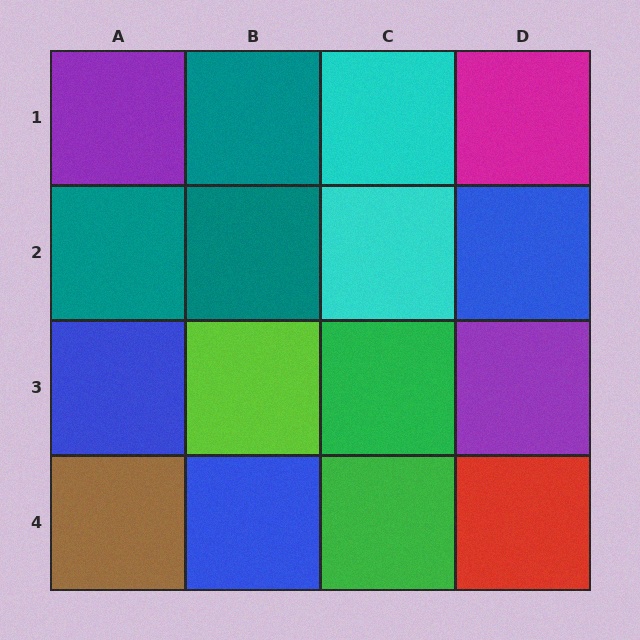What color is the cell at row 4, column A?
Brown.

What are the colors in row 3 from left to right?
Blue, lime, green, purple.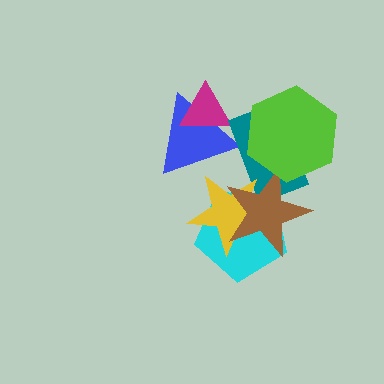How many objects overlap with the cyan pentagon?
2 objects overlap with the cyan pentagon.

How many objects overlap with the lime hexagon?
2 objects overlap with the lime hexagon.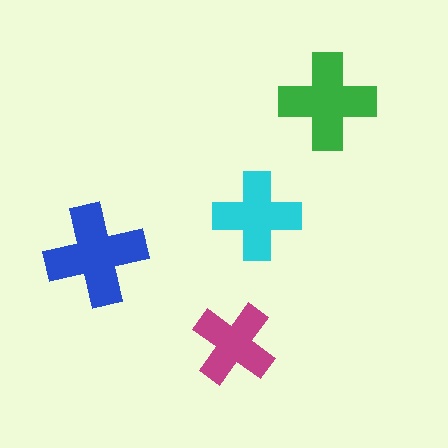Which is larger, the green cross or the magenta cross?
The green one.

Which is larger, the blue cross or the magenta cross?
The blue one.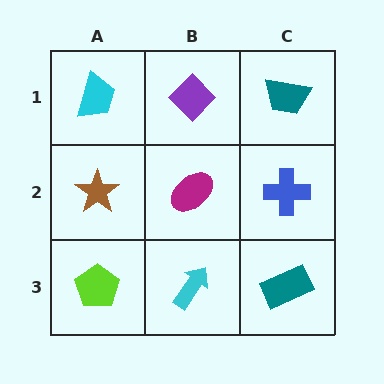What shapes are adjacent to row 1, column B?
A magenta ellipse (row 2, column B), a cyan trapezoid (row 1, column A), a teal trapezoid (row 1, column C).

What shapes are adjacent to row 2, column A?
A cyan trapezoid (row 1, column A), a lime pentagon (row 3, column A), a magenta ellipse (row 2, column B).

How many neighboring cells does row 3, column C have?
2.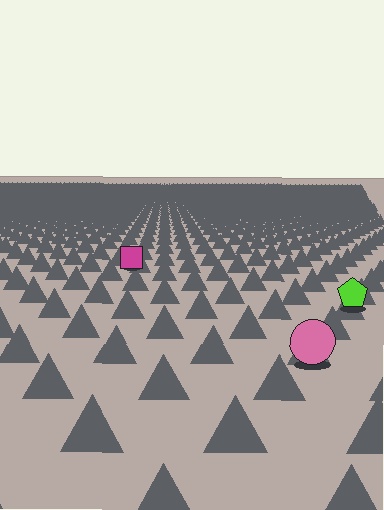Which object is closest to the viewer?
The pink circle is closest. The texture marks near it are larger and more spread out.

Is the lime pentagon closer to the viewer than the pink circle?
No. The pink circle is closer — you can tell from the texture gradient: the ground texture is coarser near it.